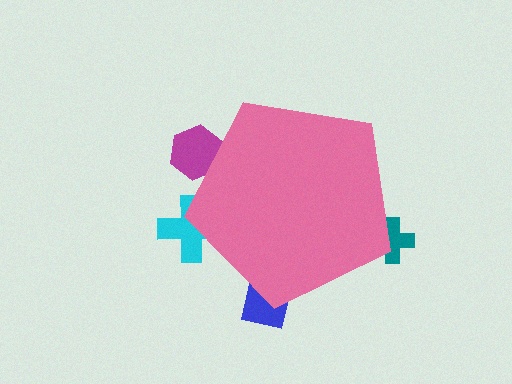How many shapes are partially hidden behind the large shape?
4 shapes are partially hidden.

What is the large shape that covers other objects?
A pink pentagon.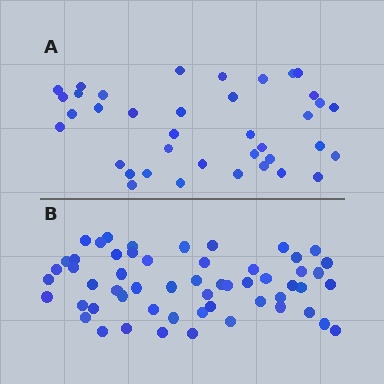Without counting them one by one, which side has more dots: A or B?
Region B (the bottom region) has more dots.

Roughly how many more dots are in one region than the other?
Region B has approximately 20 more dots than region A.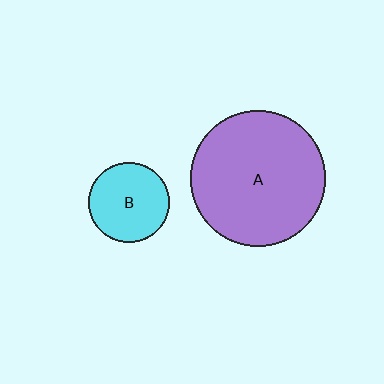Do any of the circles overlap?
No, none of the circles overlap.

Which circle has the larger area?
Circle A (purple).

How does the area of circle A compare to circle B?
Approximately 2.8 times.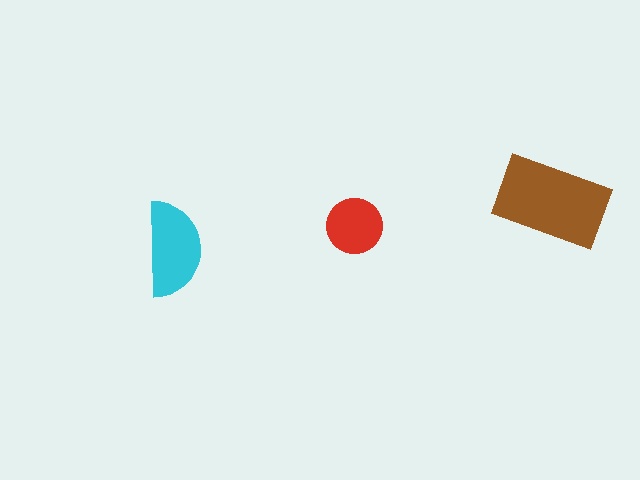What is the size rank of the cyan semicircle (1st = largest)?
2nd.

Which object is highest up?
The brown rectangle is topmost.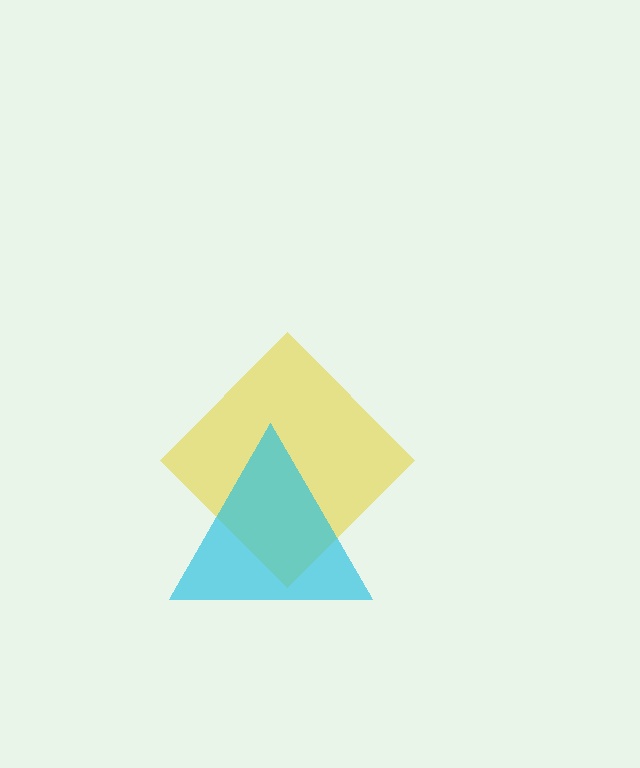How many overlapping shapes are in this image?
There are 2 overlapping shapes in the image.